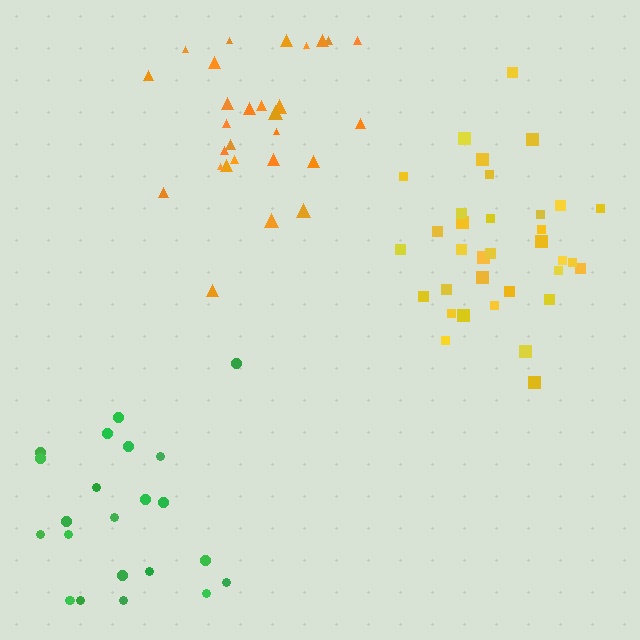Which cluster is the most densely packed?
Yellow.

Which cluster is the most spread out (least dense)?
Orange.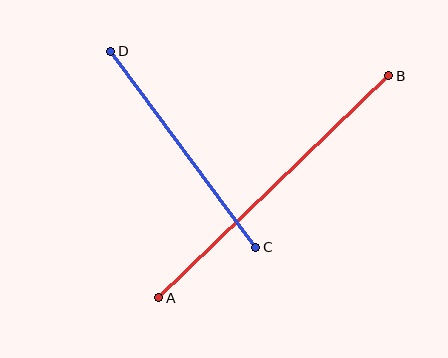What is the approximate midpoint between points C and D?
The midpoint is at approximately (183, 149) pixels.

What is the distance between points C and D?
The distance is approximately 244 pixels.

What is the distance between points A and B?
The distance is approximately 320 pixels.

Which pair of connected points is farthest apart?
Points A and B are farthest apart.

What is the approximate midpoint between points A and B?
The midpoint is at approximately (274, 187) pixels.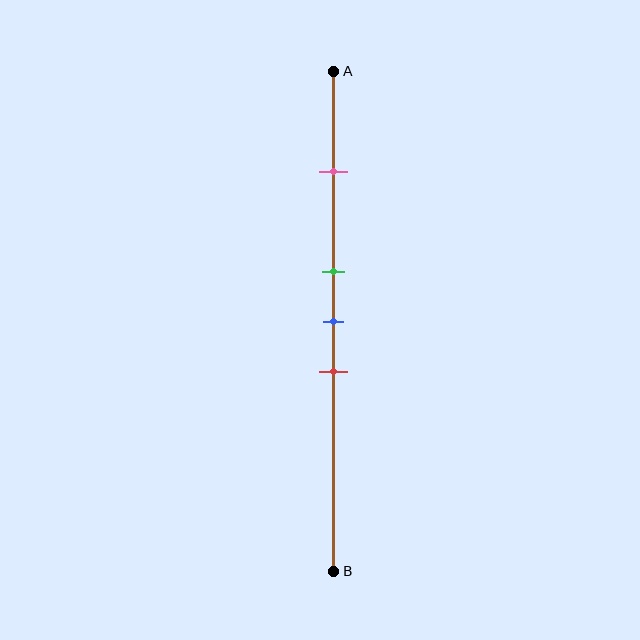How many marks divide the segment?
There are 4 marks dividing the segment.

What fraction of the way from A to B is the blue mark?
The blue mark is approximately 50% (0.5) of the way from A to B.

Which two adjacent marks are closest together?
The green and blue marks are the closest adjacent pair.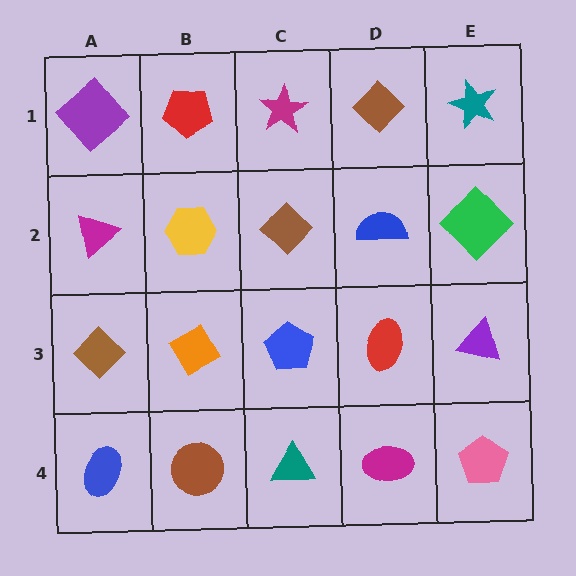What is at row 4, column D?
A magenta ellipse.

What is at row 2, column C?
A brown diamond.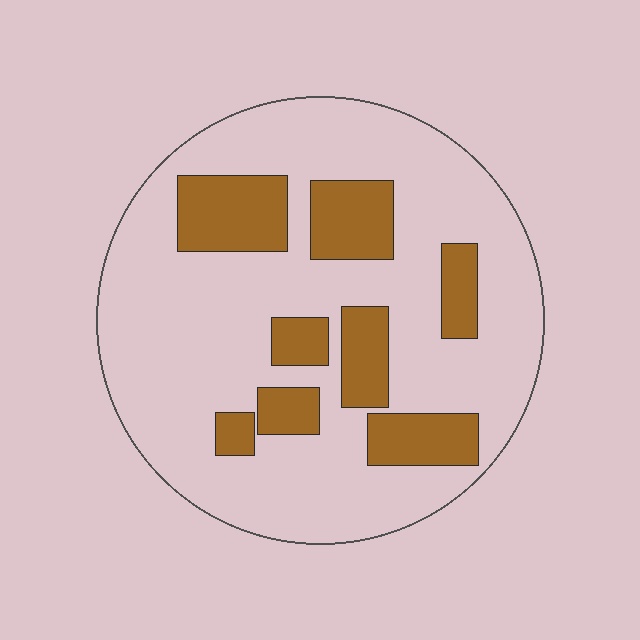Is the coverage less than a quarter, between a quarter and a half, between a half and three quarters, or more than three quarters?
Less than a quarter.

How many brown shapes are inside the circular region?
8.